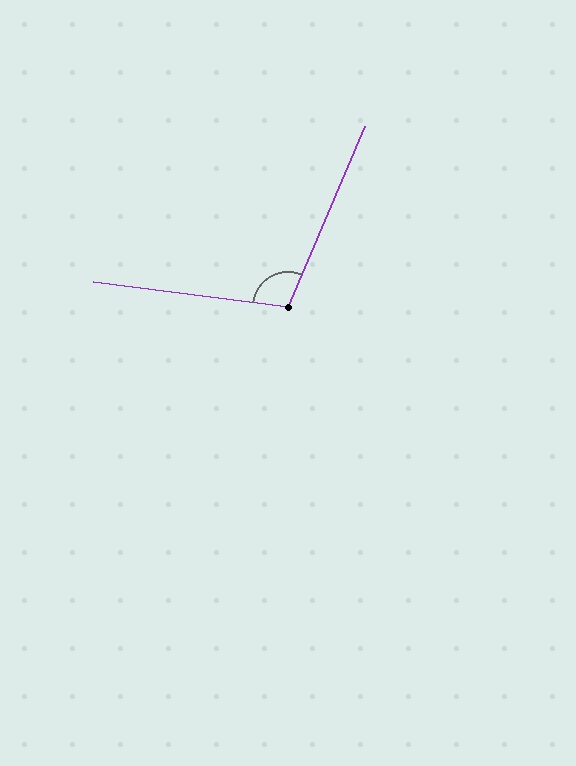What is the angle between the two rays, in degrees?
Approximately 106 degrees.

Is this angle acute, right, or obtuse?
It is obtuse.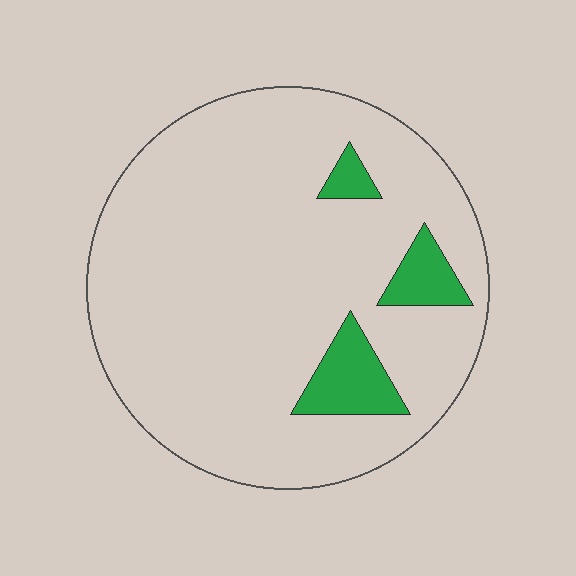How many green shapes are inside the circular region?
3.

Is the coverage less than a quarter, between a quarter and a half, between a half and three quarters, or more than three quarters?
Less than a quarter.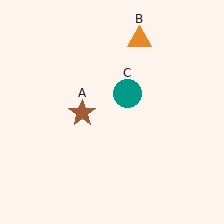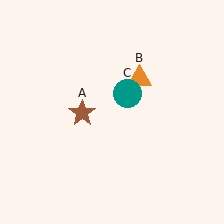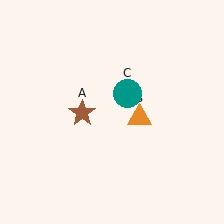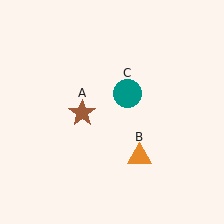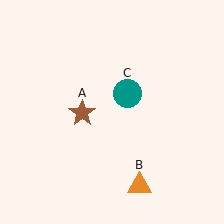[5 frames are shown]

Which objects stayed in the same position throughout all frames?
Brown star (object A) and teal circle (object C) remained stationary.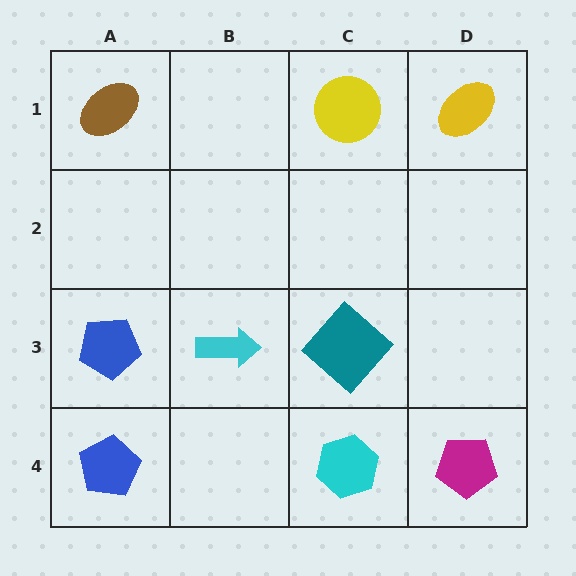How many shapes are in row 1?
3 shapes.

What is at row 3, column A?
A blue pentagon.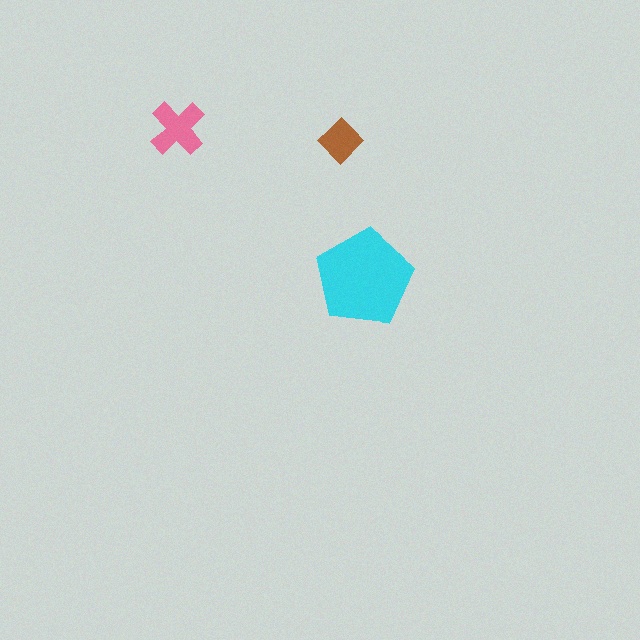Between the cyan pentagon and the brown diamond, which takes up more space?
The cyan pentagon.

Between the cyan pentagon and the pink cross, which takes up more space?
The cyan pentagon.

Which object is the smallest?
The brown diamond.